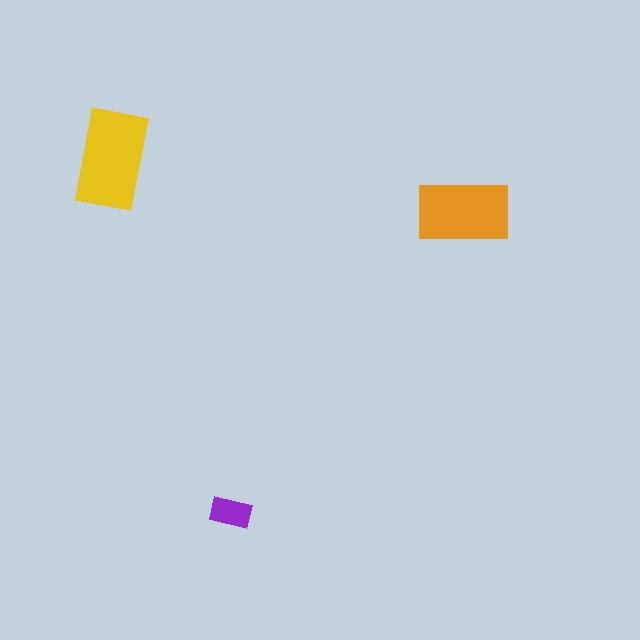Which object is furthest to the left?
The yellow rectangle is leftmost.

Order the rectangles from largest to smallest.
the yellow one, the orange one, the purple one.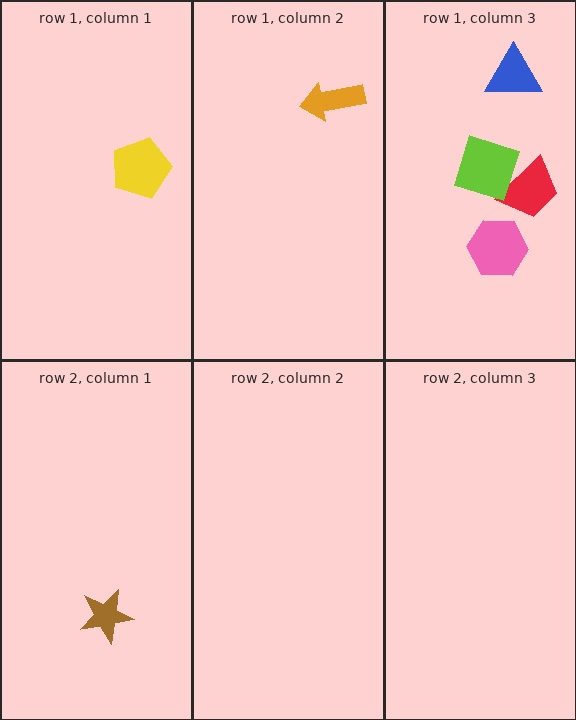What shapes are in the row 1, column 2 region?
The orange arrow.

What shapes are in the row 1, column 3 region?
The pink hexagon, the red trapezoid, the lime square, the blue triangle.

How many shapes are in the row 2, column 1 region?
1.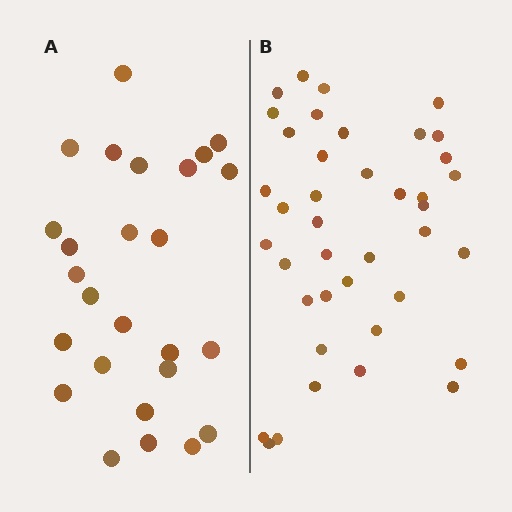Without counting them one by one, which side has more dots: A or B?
Region B (the right region) has more dots.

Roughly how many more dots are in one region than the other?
Region B has approximately 15 more dots than region A.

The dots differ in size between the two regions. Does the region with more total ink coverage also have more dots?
No. Region A has more total ink coverage because its dots are larger, but region B actually contains more individual dots. Total area can be misleading — the number of items is what matters here.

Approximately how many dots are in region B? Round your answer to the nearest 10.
About 40 dots.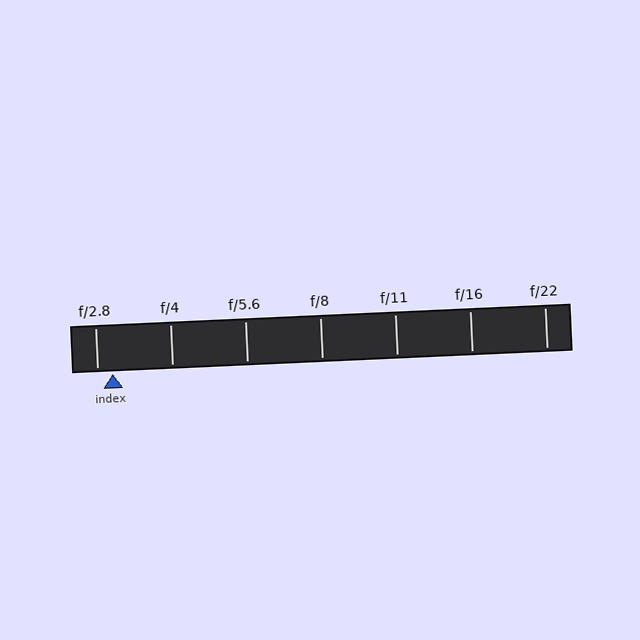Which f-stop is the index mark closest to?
The index mark is closest to f/2.8.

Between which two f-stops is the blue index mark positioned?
The index mark is between f/2.8 and f/4.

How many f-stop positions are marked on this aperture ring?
There are 7 f-stop positions marked.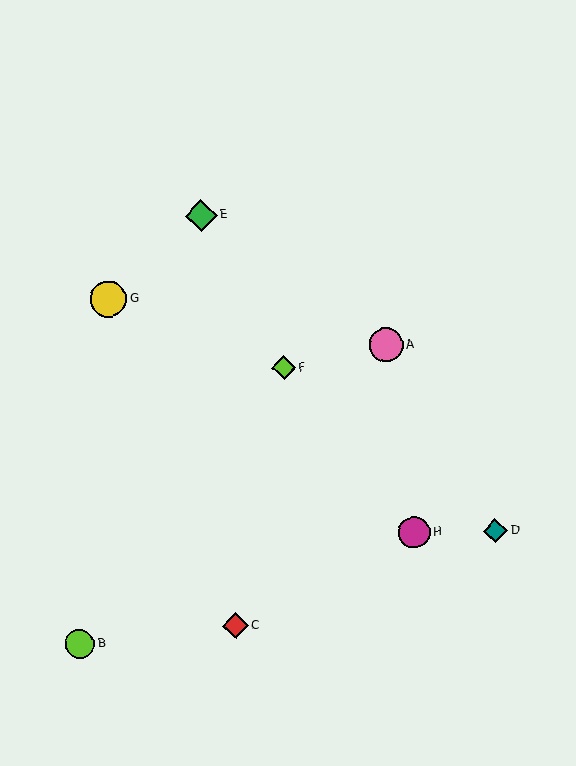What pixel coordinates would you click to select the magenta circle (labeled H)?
Click at (414, 532) to select the magenta circle H.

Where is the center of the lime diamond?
The center of the lime diamond is at (284, 368).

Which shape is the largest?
The yellow circle (labeled G) is the largest.